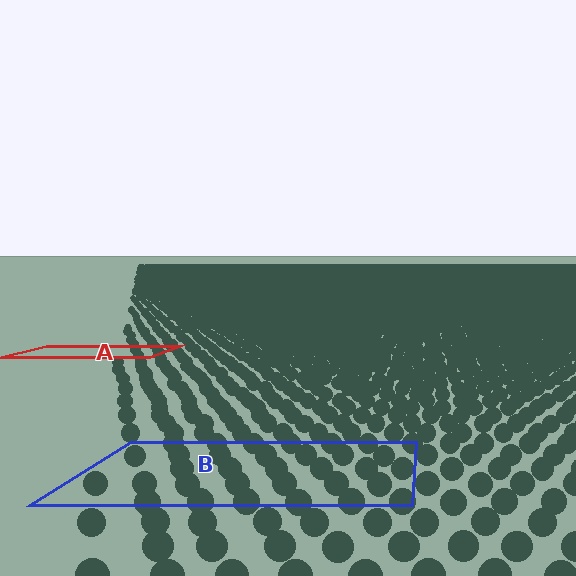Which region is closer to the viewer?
Region B is closer. The texture elements there are larger and more spread out.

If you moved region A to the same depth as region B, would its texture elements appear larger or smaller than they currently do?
They would appear larger. At a closer depth, the same texture elements are projected at a bigger on-screen size.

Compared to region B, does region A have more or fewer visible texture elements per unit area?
Region A has more texture elements per unit area — they are packed more densely because it is farther away.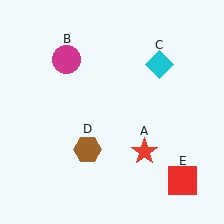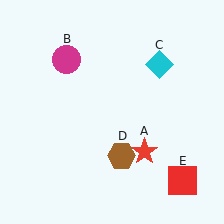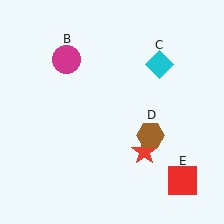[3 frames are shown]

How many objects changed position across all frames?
1 object changed position: brown hexagon (object D).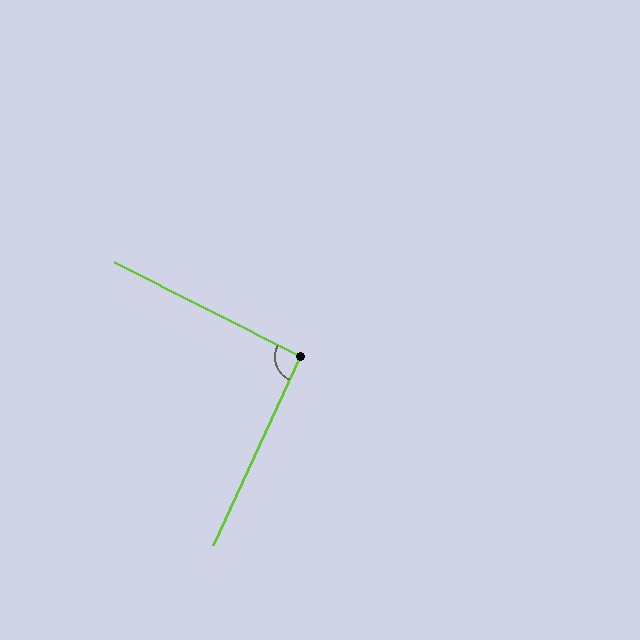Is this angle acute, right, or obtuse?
It is approximately a right angle.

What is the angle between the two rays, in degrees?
Approximately 92 degrees.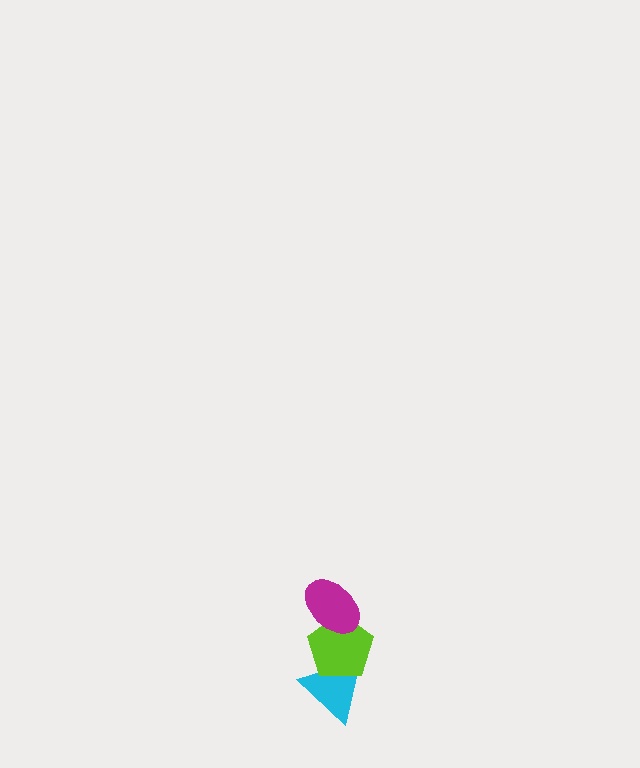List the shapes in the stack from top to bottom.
From top to bottom: the magenta ellipse, the lime pentagon, the cyan triangle.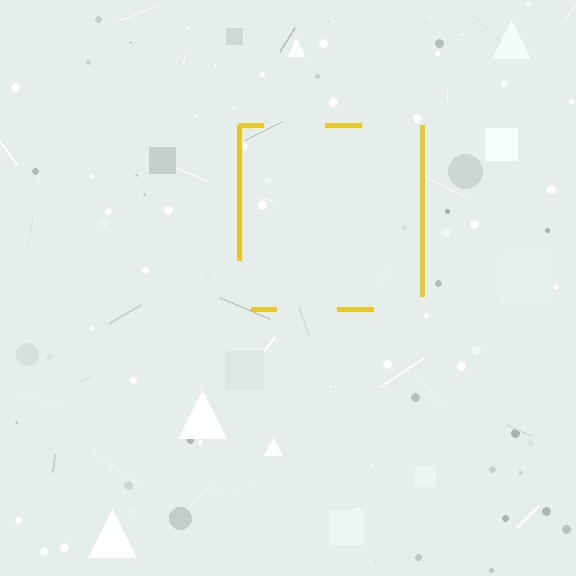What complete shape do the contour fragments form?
The contour fragments form a square.